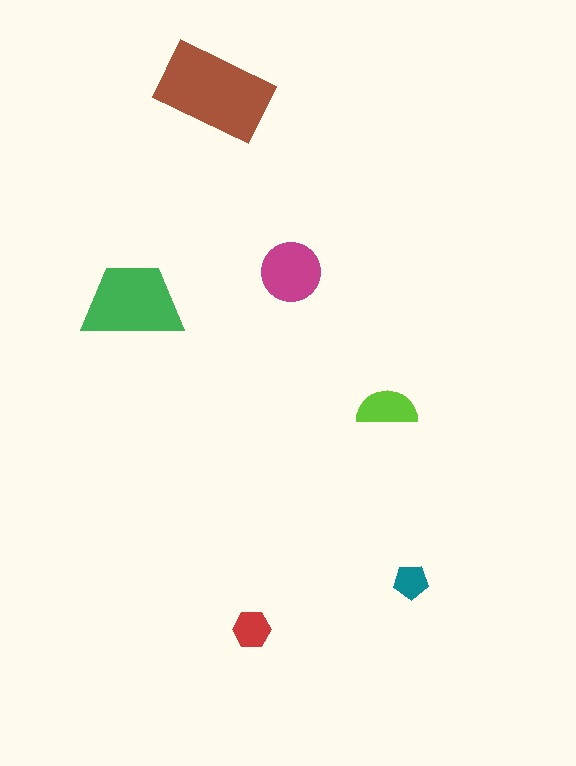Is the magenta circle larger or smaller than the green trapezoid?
Smaller.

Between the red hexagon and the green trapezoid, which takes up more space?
The green trapezoid.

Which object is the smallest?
The teal pentagon.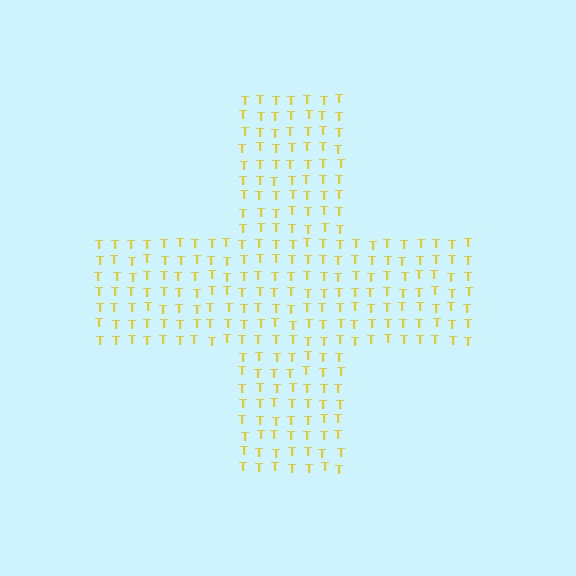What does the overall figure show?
The overall figure shows a cross.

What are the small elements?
The small elements are letter T's.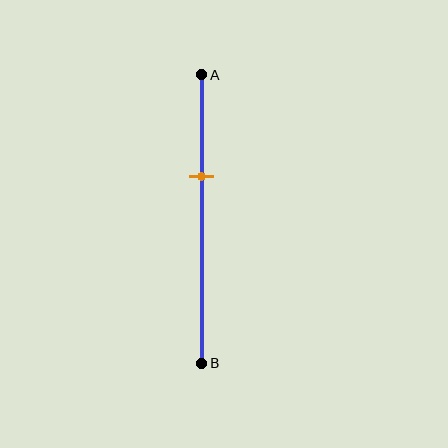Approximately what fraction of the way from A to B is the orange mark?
The orange mark is approximately 35% of the way from A to B.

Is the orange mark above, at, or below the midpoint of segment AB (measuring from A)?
The orange mark is above the midpoint of segment AB.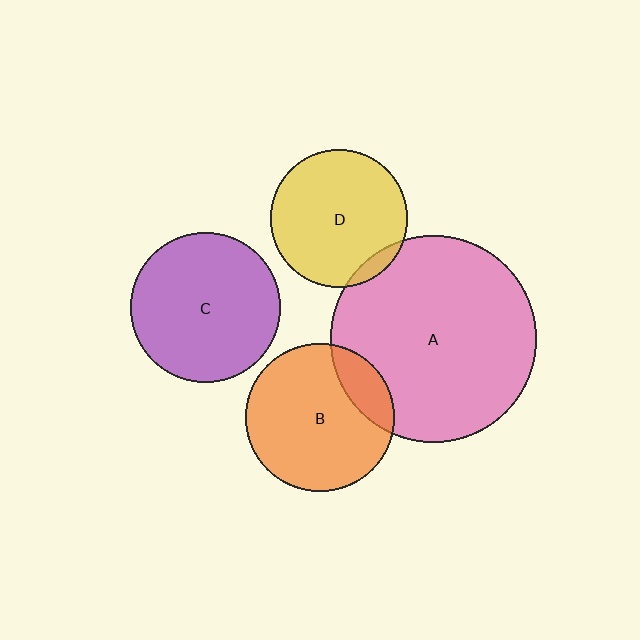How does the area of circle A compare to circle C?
Approximately 1.9 times.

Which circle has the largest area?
Circle A (pink).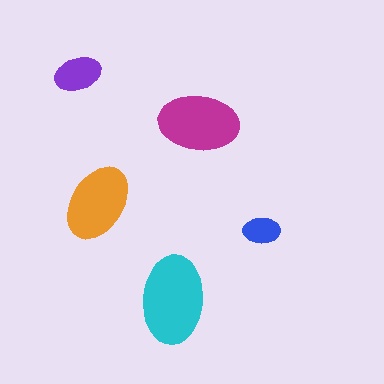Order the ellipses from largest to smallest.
the cyan one, the magenta one, the orange one, the purple one, the blue one.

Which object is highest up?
The purple ellipse is topmost.